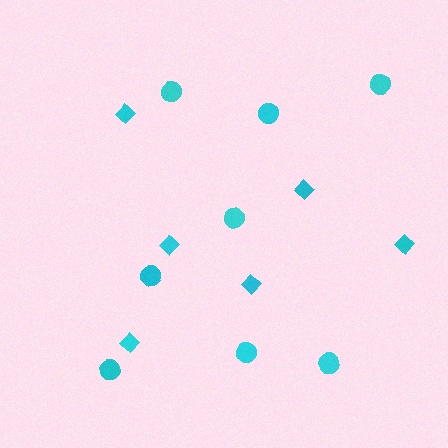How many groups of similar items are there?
There are 2 groups: one group of circles (8) and one group of diamonds (6).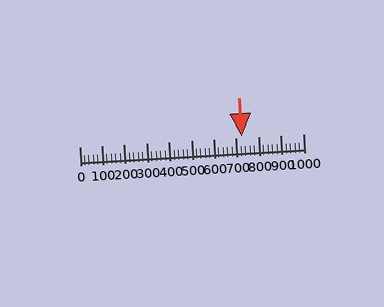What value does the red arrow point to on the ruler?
The red arrow points to approximately 726.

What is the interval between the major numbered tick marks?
The major tick marks are spaced 100 units apart.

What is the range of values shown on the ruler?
The ruler shows values from 0 to 1000.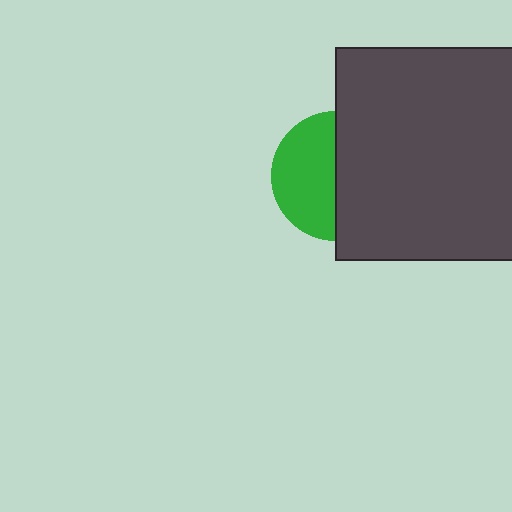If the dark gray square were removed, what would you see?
You would see the complete green circle.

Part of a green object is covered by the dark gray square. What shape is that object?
It is a circle.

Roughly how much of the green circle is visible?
About half of it is visible (roughly 50%).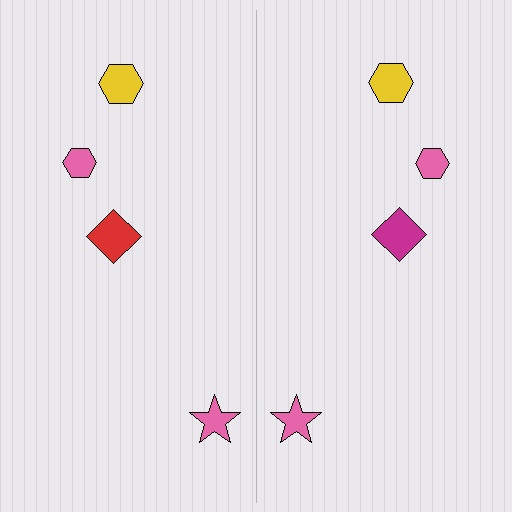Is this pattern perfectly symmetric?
No, the pattern is not perfectly symmetric. The magenta diamond on the right side breaks the symmetry — its mirror counterpart is red.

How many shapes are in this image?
There are 8 shapes in this image.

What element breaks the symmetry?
The magenta diamond on the right side breaks the symmetry — its mirror counterpart is red.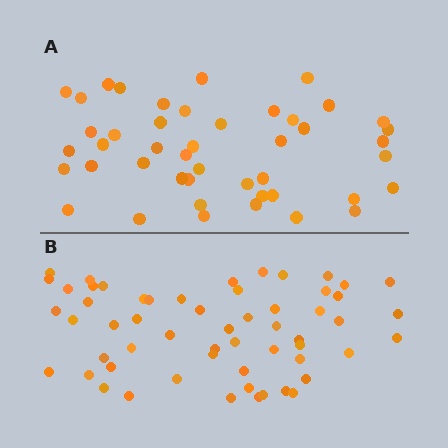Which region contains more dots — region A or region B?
Region B (the bottom region) has more dots.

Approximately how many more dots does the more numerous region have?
Region B has roughly 12 or so more dots than region A.